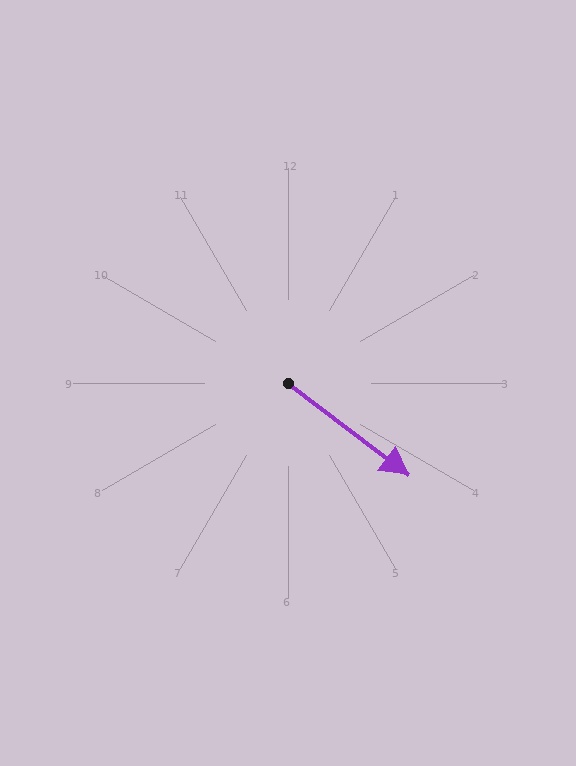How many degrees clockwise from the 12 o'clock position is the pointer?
Approximately 127 degrees.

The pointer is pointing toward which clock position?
Roughly 4 o'clock.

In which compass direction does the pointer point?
Southeast.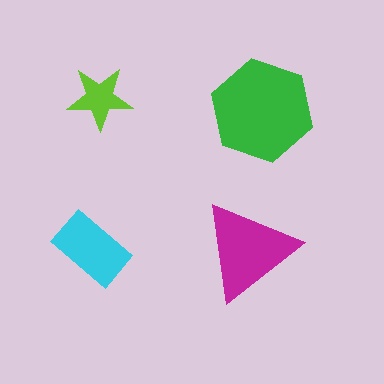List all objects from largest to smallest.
The green hexagon, the magenta triangle, the cyan rectangle, the lime star.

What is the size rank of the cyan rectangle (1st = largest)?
3rd.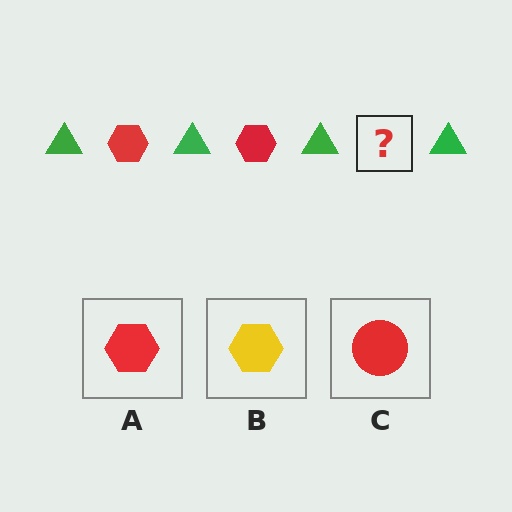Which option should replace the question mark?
Option A.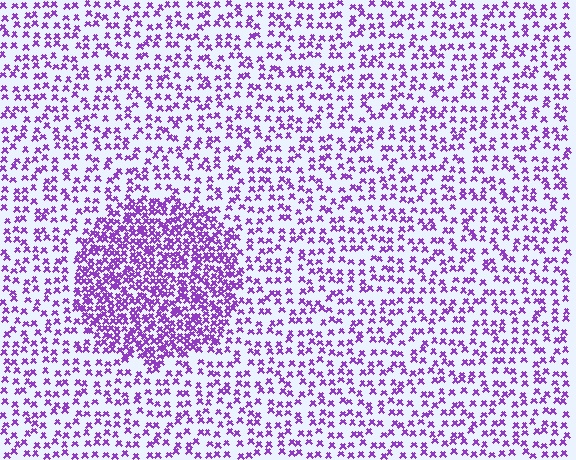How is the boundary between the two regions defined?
The boundary is defined by a change in element density (approximately 2.3x ratio). All elements are the same color, size, and shape.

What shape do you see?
I see a circle.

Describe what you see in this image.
The image contains small purple elements arranged at two different densities. A circle-shaped region is visible where the elements are more densely packed than the surrounding area.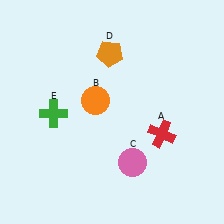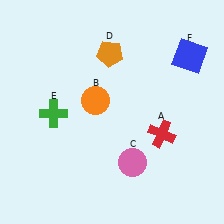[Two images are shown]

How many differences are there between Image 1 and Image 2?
There is 1 difference between the two images.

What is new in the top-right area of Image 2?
A blue square (F) was added in the top-right area of Image 2.